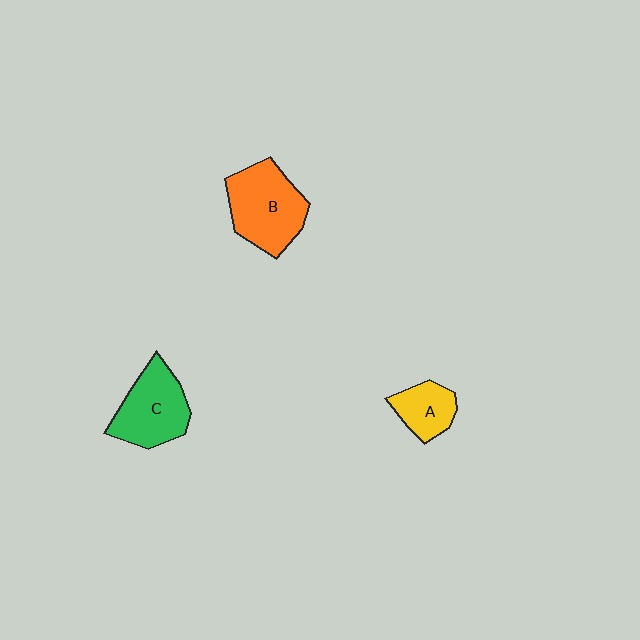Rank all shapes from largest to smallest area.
From largest to smallest: B (orange), C (green), A (yellow).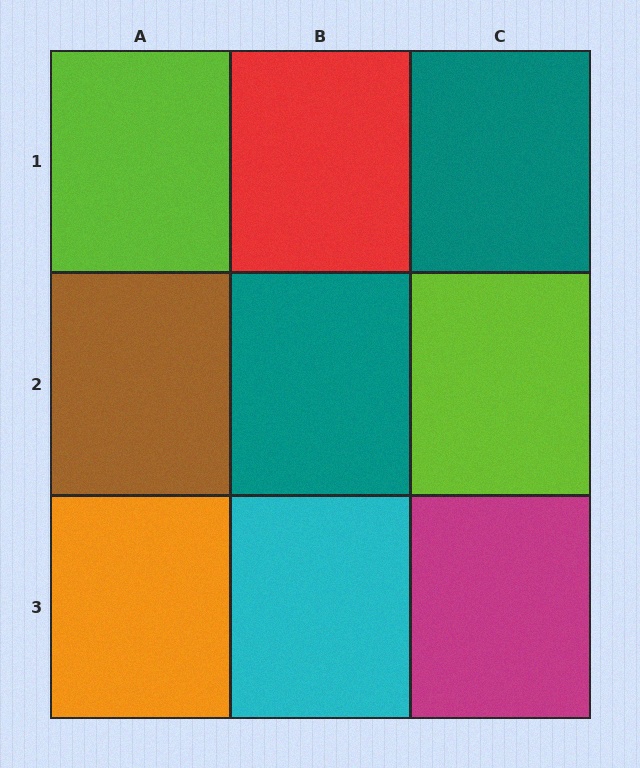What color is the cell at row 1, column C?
Teal.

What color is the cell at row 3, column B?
Cyan.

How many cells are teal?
2 cells are teal.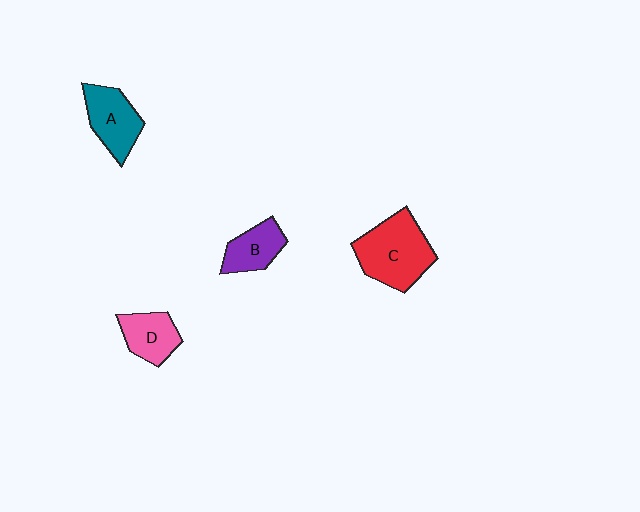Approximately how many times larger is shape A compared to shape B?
Approximately 1.3 times.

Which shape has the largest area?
Shape C (red).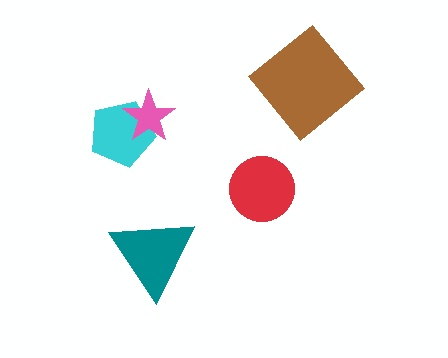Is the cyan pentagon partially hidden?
Yes, it is partially covered by another shape.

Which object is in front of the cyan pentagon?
The pink star is in front of the cyan pentagon.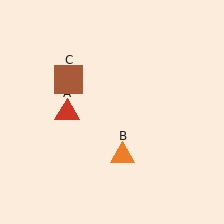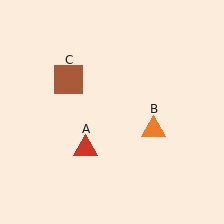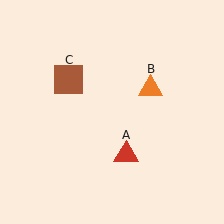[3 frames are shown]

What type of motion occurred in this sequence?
The red triangle (object A), orange triangle (object B) rotated counterclockwise around the center of the scene.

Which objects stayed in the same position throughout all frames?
Brown square (object C) remained stationary.